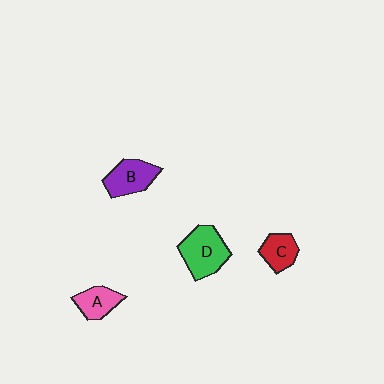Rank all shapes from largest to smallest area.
From largest to smallest: D (green), B (purple), A (pink), C (red).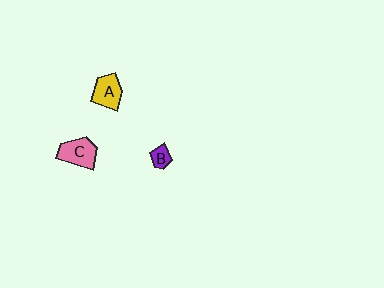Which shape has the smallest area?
Shape B (purple).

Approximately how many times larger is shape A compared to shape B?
Approximately 2.2 times.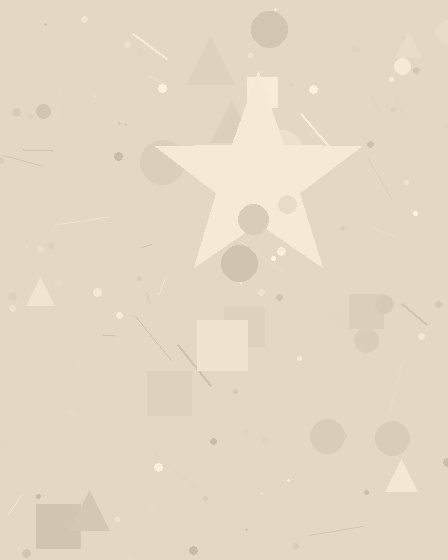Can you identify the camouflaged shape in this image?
The camouflaged shape is a star.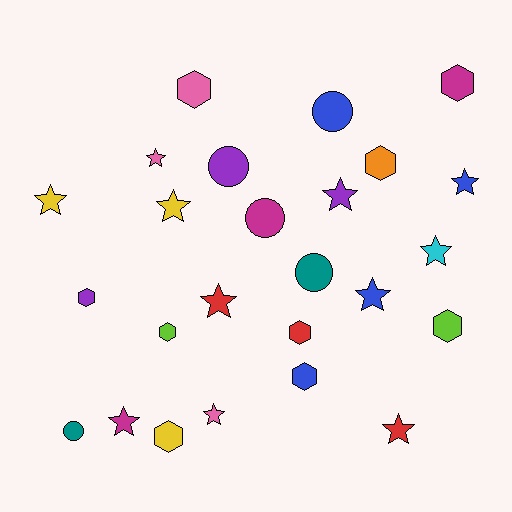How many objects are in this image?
There are 25 objects.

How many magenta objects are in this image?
There are 3 magenta objects.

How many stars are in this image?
There are 11 stars.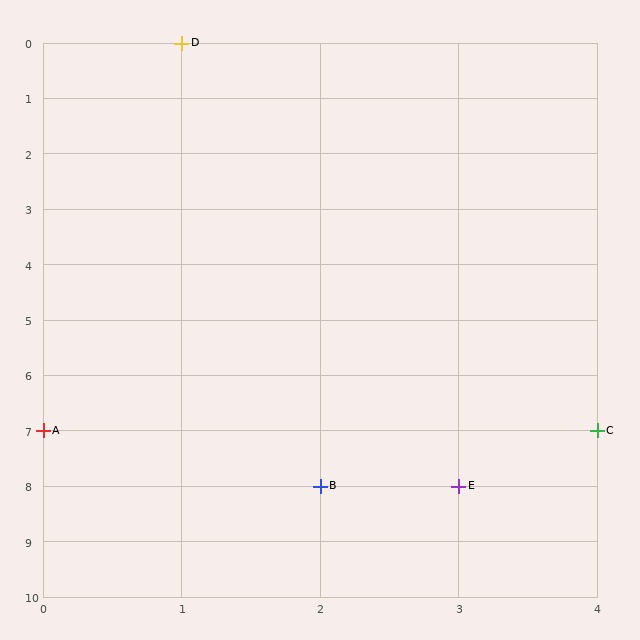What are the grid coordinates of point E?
Point E is at grid coordinates (3, 8).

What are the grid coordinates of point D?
Point D is at grid coordinates (1, 0).